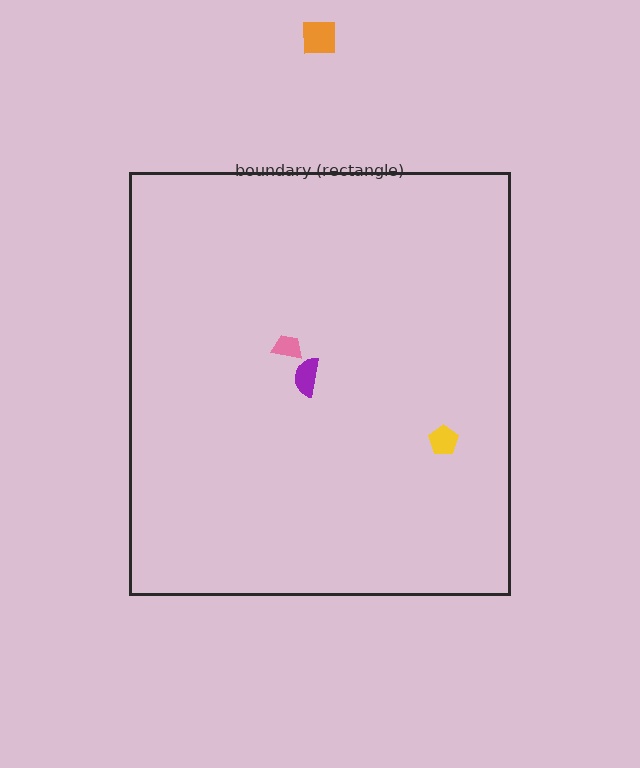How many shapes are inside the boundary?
3 inside, 1 outside.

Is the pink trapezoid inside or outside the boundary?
Inside.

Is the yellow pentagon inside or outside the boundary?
Inside.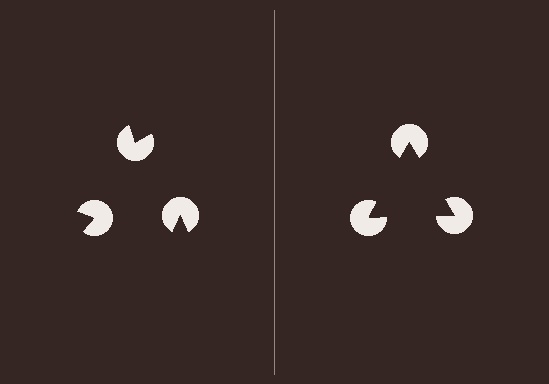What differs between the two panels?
The pac-man discs are positioned identically on both sides; only the wedge orientations differ. On the right they align to a triangle; on the left they are misaligned.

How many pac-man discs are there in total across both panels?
6 — 3 on each side.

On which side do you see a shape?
An illusory triangle appears on the right side. On the left side the wedge cuts are rotated, so no coherent shape forms.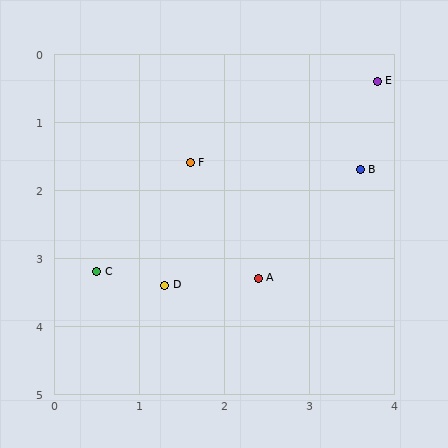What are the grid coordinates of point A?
Point A is at approximately (2.4, 3.3).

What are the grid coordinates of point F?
Point F is at approximately (1.6, 1.6).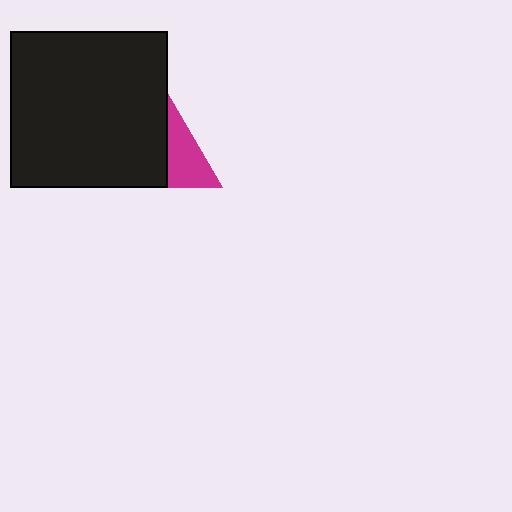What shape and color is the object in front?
The object in front is a black square.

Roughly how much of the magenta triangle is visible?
About half of it is visible (roughly 49%).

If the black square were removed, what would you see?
You would see the complete magenta triangle.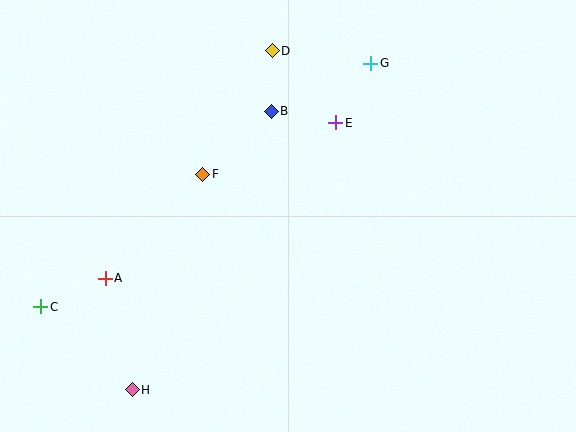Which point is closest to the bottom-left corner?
Point C is closest to the bottom-left corner.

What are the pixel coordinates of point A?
Point A is at (105, 278).